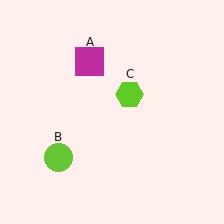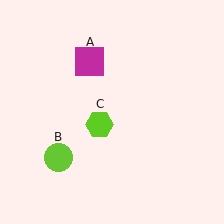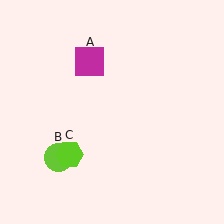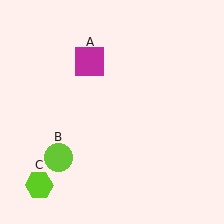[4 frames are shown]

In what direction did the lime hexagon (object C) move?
The lime hexagon (object C) moved down and to the left.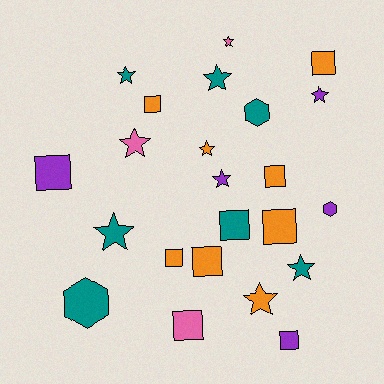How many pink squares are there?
There is 1 pink square.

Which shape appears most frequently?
Square, with 10 objects.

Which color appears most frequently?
Orange, with 8 objects.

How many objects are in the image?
There are 23 objects.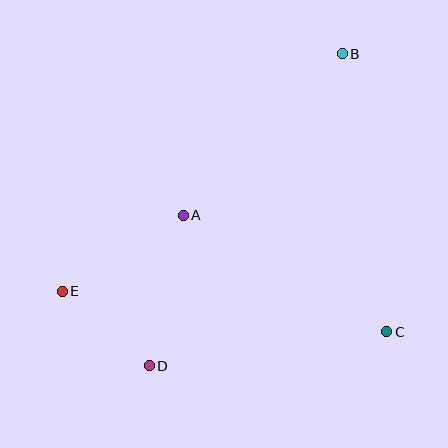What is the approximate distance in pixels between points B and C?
The distance between B and C is approximately 282 pixels.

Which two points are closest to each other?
Points D and E are closest to each other.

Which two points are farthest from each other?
Points B and E are farthest from each other.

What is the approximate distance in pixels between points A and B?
The distance between A and B is approximately 226 pixels.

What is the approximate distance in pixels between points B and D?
The distance between B and D is approximately 367 pixels.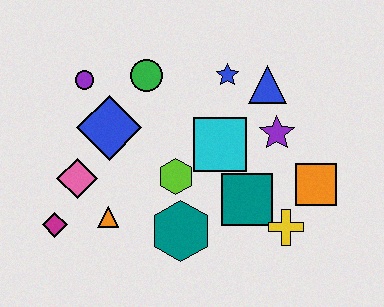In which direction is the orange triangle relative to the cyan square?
The orange triangle is to the left of the cyan square.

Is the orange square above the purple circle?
No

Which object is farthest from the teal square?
The purple circle is farthest from the teal square.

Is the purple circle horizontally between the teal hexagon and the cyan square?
No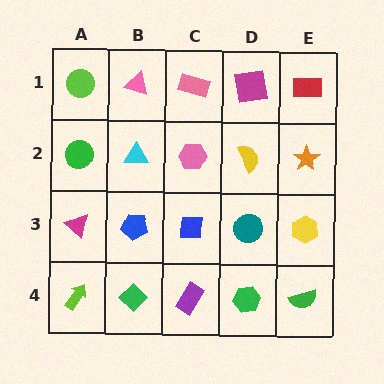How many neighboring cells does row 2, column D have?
4.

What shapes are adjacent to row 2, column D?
A magenta square (row 1, column D), a teal circle (row 3, column D), a pink hexagon (row 2, column C), an orange star (row 2, column E).